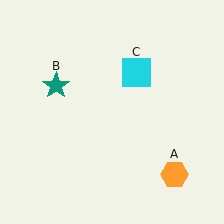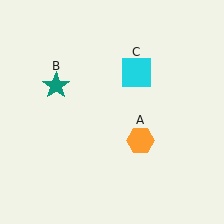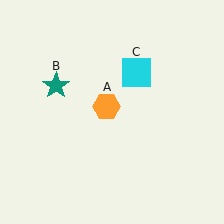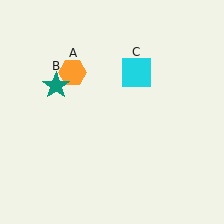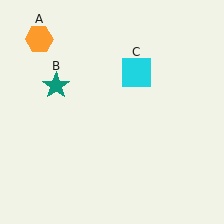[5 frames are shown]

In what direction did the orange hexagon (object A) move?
The orange hexagon (object A) moved up and to the left.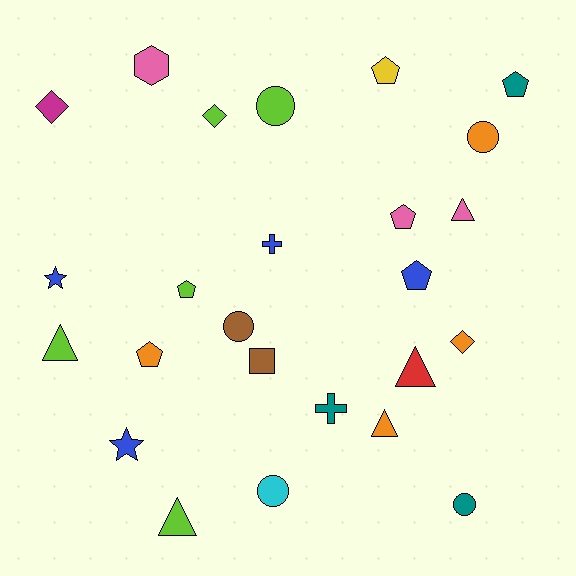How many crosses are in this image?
There are 2 crosses.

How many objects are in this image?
There are 25 objects.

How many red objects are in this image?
There is 1 red object.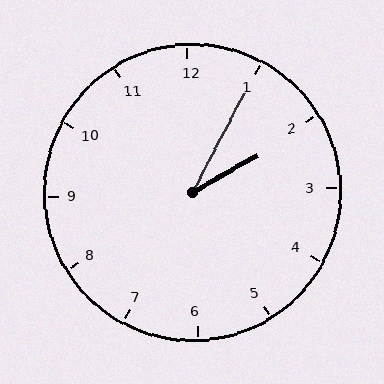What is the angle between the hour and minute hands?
Approximately 32 degrees.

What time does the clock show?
2:05.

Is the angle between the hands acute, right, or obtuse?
It is acute.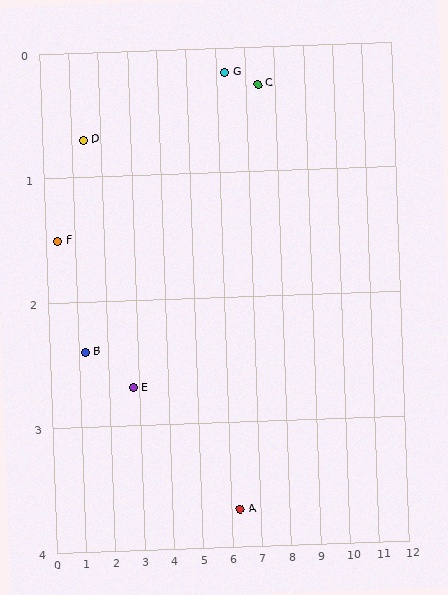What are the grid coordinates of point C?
Point C is at approximately (7.4, 0.3).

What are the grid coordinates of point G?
Point G is at approximately (6.3, 0.2).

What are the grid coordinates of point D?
Point D is at approximately (1.4, 0.7).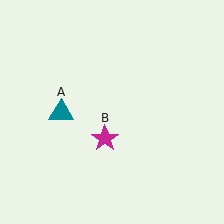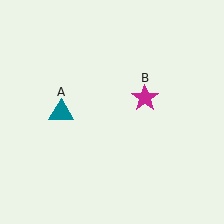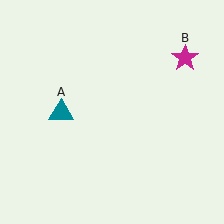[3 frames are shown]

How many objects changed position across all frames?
1 object changed position: magenta star (object B).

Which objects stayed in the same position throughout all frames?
Teal triangle (object A) remained stationary.